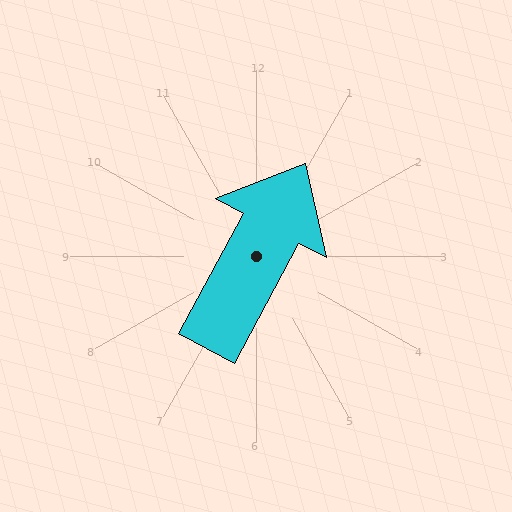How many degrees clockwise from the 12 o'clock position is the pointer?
Approximately 28 degrees.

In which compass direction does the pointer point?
Northeast.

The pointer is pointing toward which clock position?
Roughly 1 o'clock.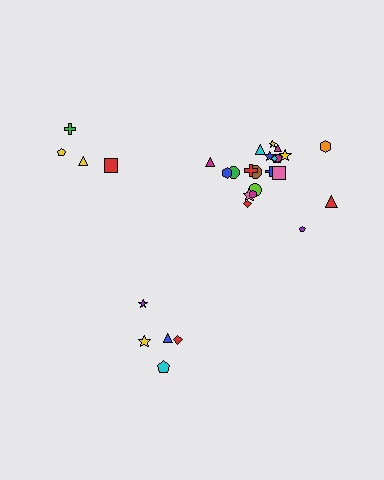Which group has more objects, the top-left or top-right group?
The top-right group.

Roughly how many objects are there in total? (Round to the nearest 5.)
Roughly 30 objects in total.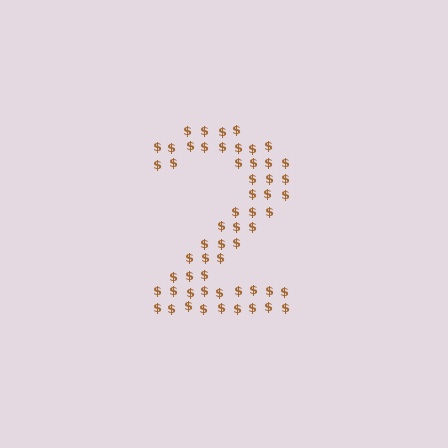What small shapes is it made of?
It is made of small dollar signs.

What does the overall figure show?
The overall figure shows the digit 2.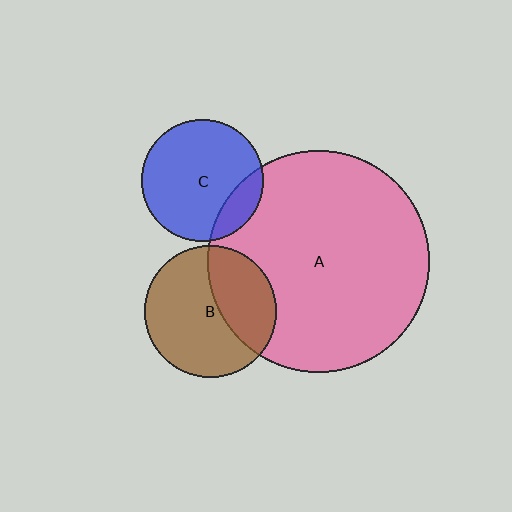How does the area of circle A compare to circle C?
Approximately 3.3 times.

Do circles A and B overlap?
Yes.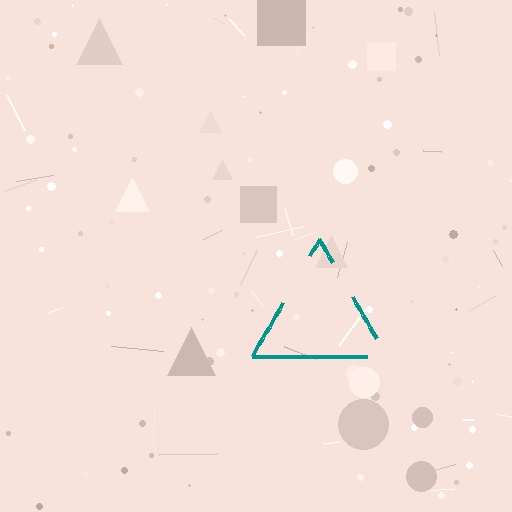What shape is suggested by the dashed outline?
The dashed outline suggests a triangle.